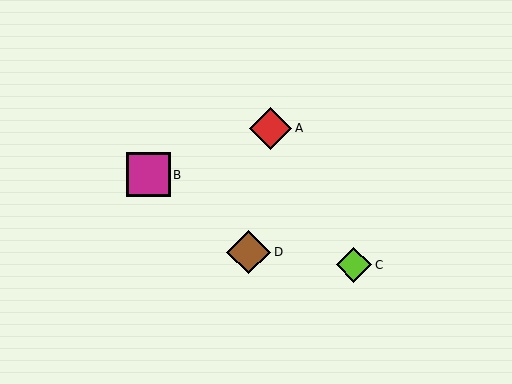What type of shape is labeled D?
Shape D is a brown diamond.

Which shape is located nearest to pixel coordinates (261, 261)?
The brown diamond (labeled D) at (249, 252) is nearest to that location.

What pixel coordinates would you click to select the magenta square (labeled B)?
Click at (148, 175) to select the magenta square B.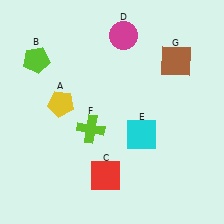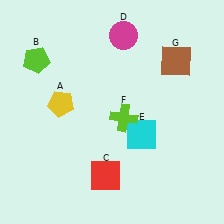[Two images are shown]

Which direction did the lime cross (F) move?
The lime cross (F) moved right.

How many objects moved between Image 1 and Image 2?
1 object moved between the two images.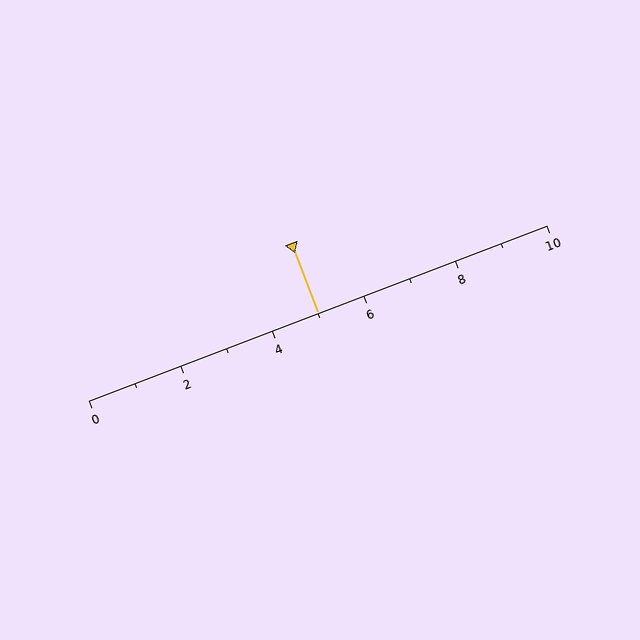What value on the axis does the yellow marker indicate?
The marker indicates approximately 5.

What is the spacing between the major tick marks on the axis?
The major ticks are spaced 2 apart.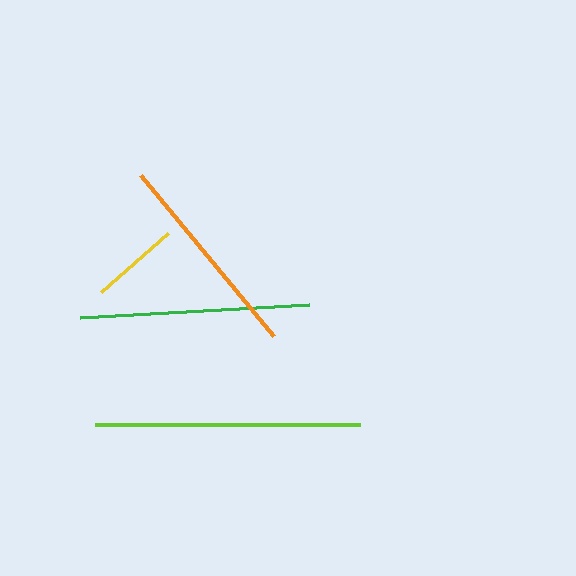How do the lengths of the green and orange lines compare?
The green and orange lines are approximately the same length.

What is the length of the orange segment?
The orange segment is approximately 209 pixels long.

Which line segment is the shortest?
The yellow line is the shortest at approximately 89 pixels.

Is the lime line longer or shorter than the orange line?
The lime line is longer than the orange line.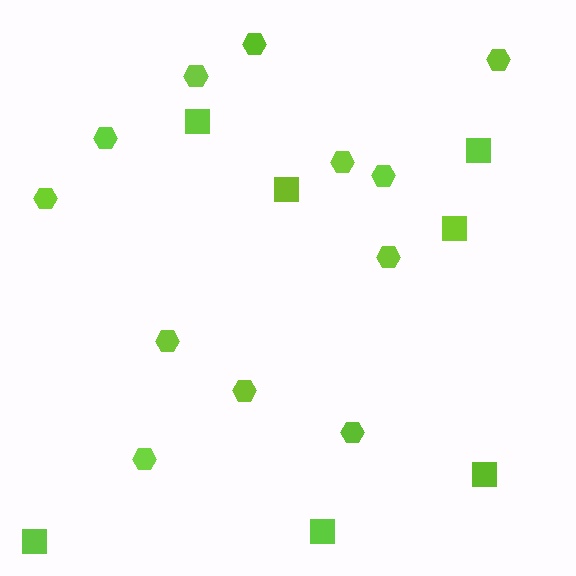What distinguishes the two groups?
There are 2 groups: one group of hexagons (12) and one group of squares (7).